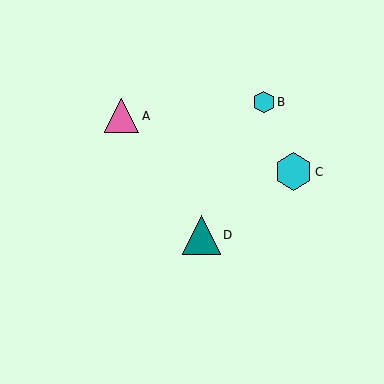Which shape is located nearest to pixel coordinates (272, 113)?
The cyan hexagon (labeled B) at (264, 102) is nearest to that location.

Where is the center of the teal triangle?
The center of the teal triangle is at (201, 235).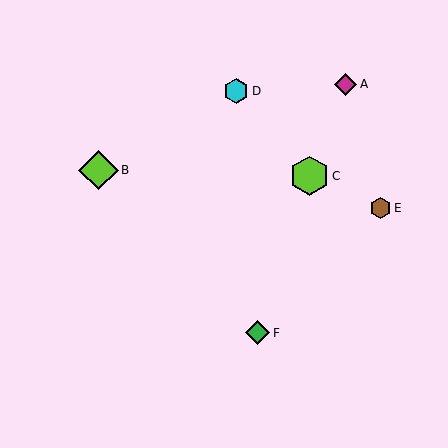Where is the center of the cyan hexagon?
The center of the cyan hexagon is at (236, 91).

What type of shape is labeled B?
Shape B is a lime diamond.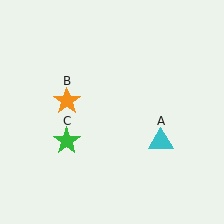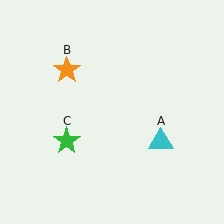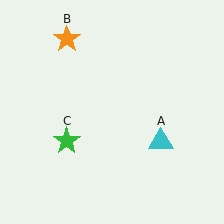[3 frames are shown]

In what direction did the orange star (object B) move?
The orange star (object B) moved up.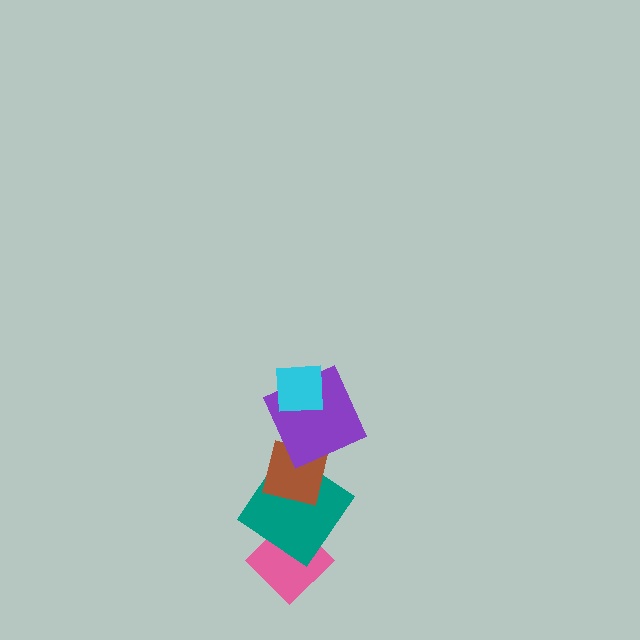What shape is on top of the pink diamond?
The teal diamond is on top of the pink diamond.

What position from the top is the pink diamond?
The pink diamond is 5th from the top.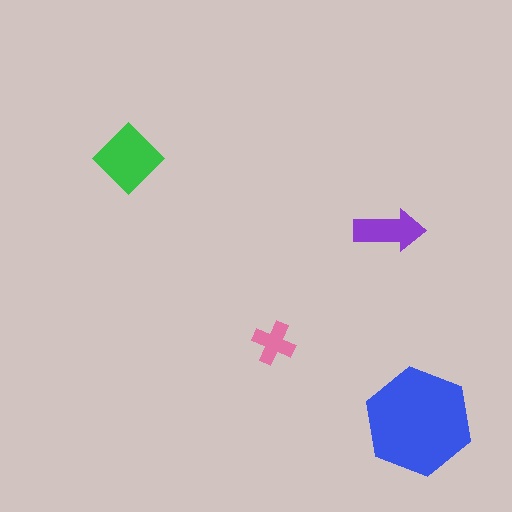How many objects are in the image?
There are 4 objects in the image.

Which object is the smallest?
The pink cross.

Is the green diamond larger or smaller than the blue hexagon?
Smaller.